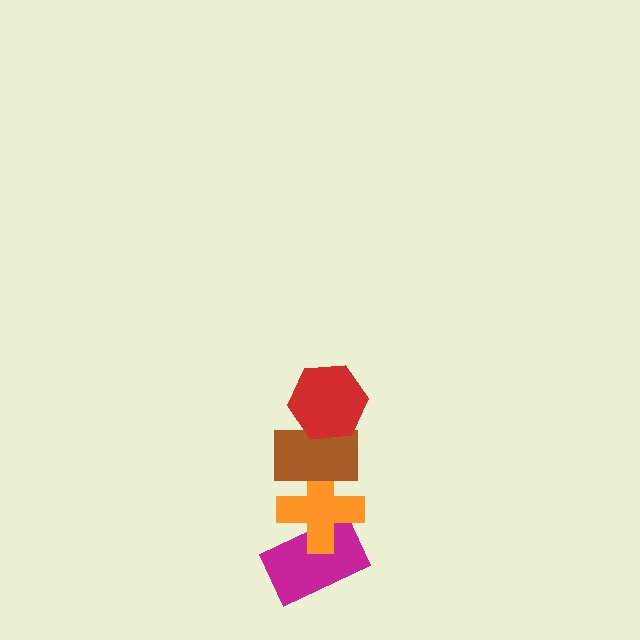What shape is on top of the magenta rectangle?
The orange cross is on top of the magenta rectangle.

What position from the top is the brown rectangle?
The brown rectangle is 2nd from the top.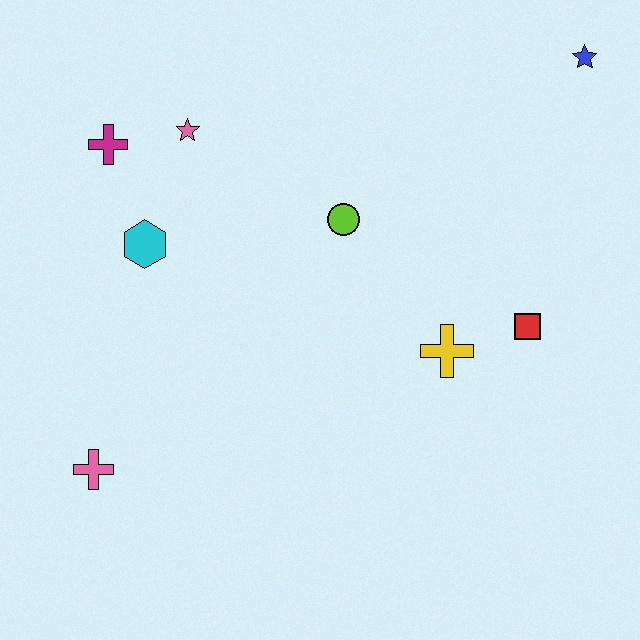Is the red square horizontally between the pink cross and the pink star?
No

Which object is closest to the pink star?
The magenta cross is closest to the pink star.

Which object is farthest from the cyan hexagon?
The blue star is farthest from the cyan hexagon.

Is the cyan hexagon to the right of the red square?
No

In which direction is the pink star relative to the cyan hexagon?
The pink star is above the cyan hexagon.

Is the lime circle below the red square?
No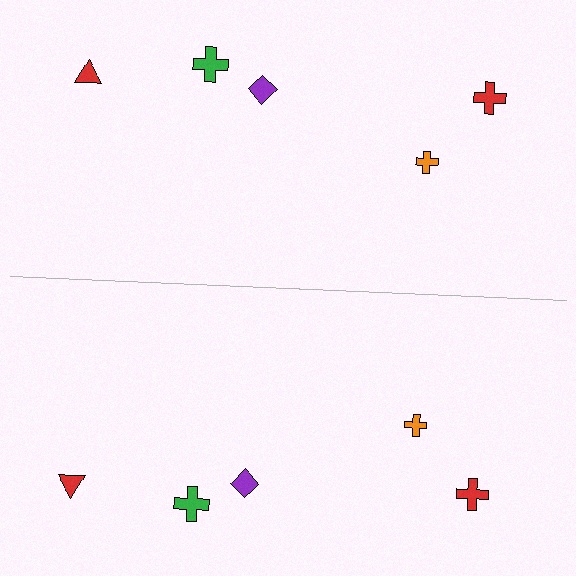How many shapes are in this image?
There are 10 shapes in this image.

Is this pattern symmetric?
Yes, this pattern has bilateral (reflection) symmetry.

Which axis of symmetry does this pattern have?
The pattern has a horizontal axis of symmetry running through the center of the image.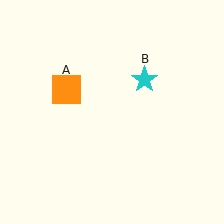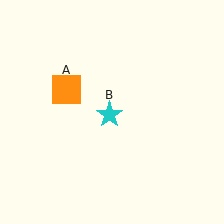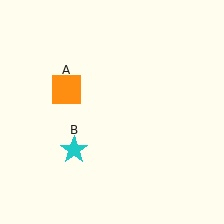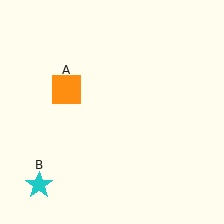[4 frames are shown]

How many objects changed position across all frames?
1 object changed position: cyan star (object B).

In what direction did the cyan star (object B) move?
The cyan star (object B) moved down and to the left.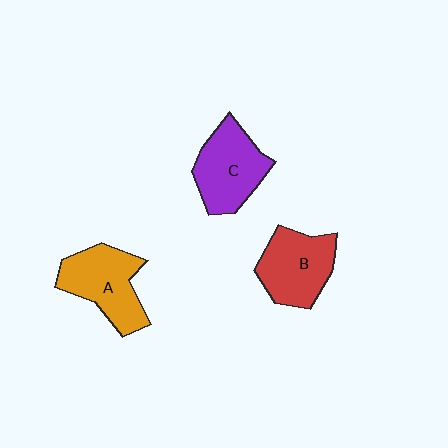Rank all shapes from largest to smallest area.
From largest to smallest: A (orange), C (purple), B (red).